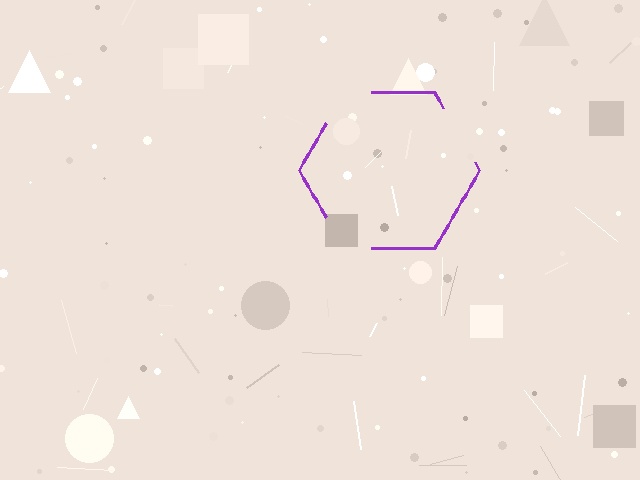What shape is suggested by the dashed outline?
The dashed outline suggests a hexagon.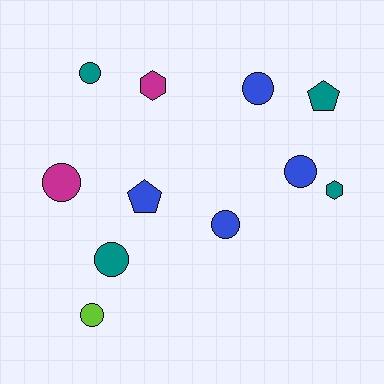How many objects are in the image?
There are 11 objects.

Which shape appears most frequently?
Circle, with 7 objects.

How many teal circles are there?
There are 2 teal circles.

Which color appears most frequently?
Teal, with 4 objects.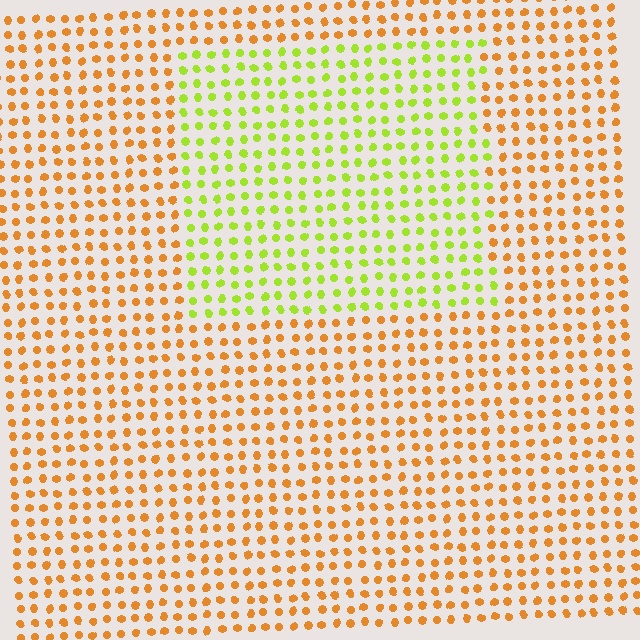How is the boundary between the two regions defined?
The boundary is defined purely by a slight shift in hue (about 52 degrees). Spacing, size, and orientation are identical on both sides.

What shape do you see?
I see a rectangle.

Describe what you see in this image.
The image is filled with small orange elements in a uniform arrangement. A rectangle-shaped region is visible where the elements are tinted to a slightly different hue, forming a subtle color boundary.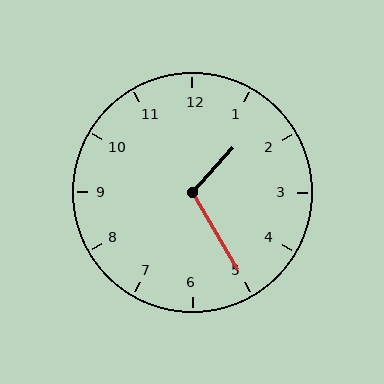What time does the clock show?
1:25.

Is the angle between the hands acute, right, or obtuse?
It is obtuse.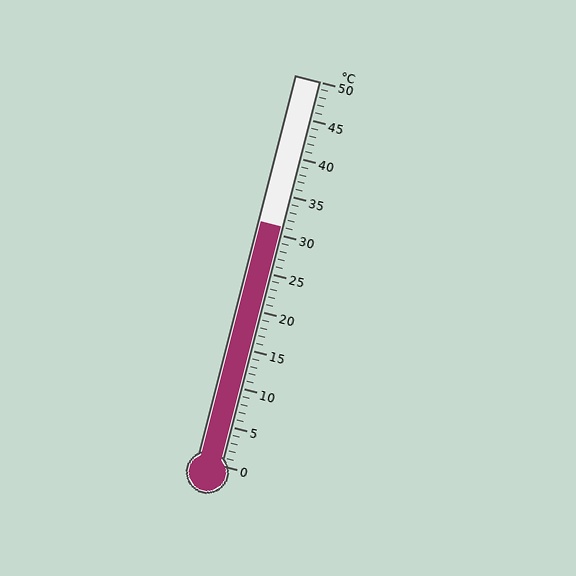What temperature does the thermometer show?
The thermometer shows approximately 31°C.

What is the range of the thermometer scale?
The thermometer scale ranges from 0°C to 50°C.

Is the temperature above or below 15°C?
The temperature is above 15°C.